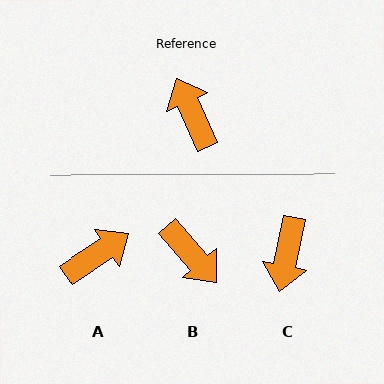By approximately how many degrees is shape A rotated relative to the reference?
Approximately 80 degrees clockwise.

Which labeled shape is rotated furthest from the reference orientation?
B, about 163 degrees away.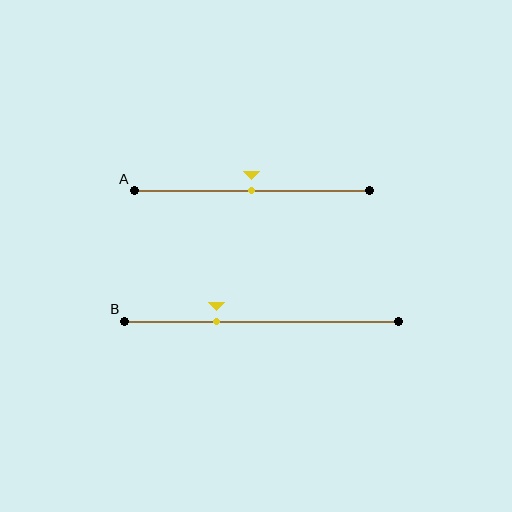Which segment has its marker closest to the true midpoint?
Segment A has its marker closest to the true midpoint.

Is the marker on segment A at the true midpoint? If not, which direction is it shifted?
Yes, the marker on segment A is at the true midpoint.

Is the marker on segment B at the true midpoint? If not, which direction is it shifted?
No, the marker on segment B is shifted to the left by about 16% of the segment length.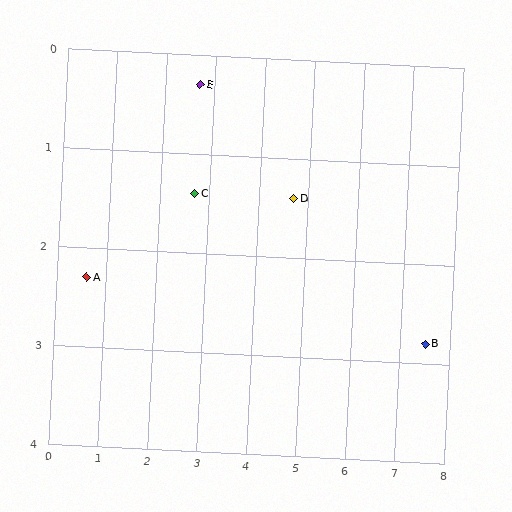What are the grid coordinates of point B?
Point B is at approximately (7.5, 2.8).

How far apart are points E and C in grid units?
Points E and C are about 1.1 grid units apart.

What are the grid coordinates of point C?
Point C is at approximately (2.7, 1.4).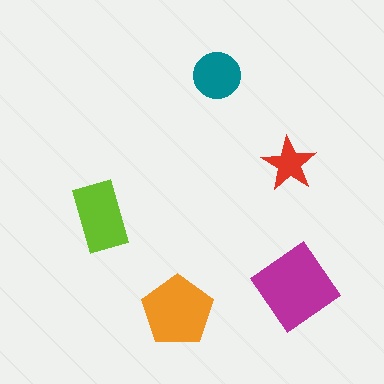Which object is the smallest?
The red star.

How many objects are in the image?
There are 5 objects in the image.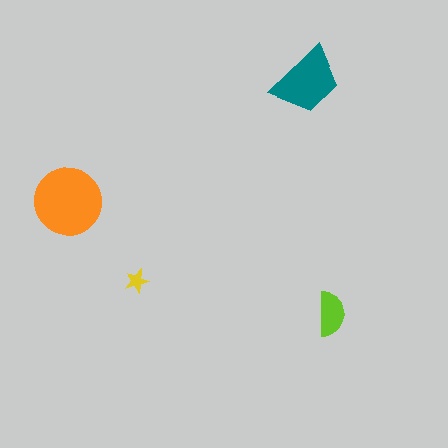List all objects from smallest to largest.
The yellow star, the lime semicircle, the teal trapezoid, the orange circle.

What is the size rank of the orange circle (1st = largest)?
1st.